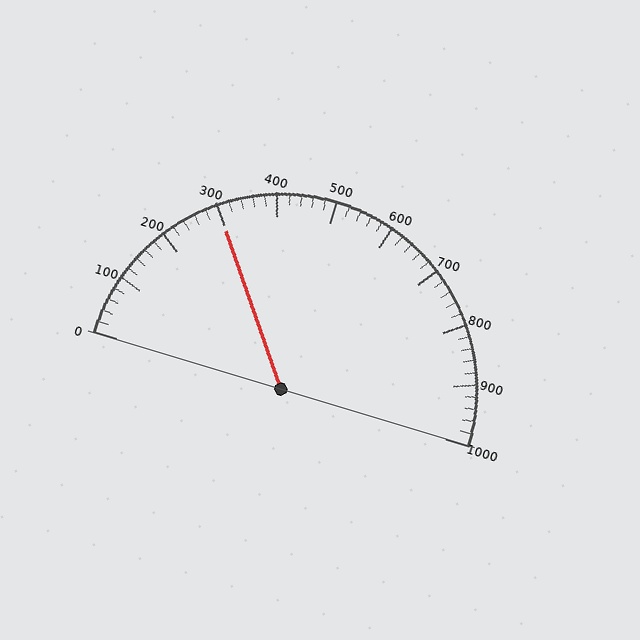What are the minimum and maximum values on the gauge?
The gauge ranges from 0 to 1000.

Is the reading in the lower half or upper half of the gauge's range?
The reading is in the lower half of the range (0 to 1000).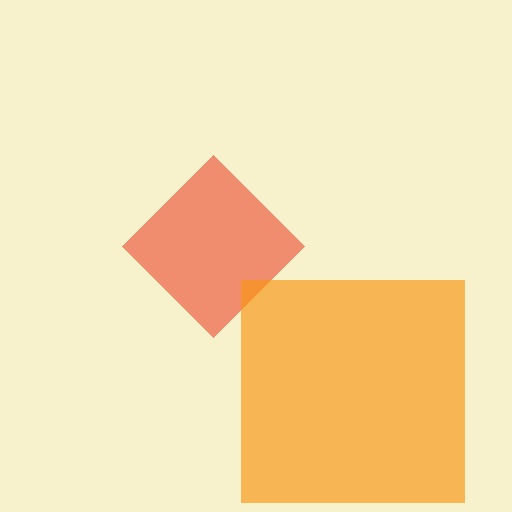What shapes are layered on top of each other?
The layered shapes are: a red diamond, an orange square.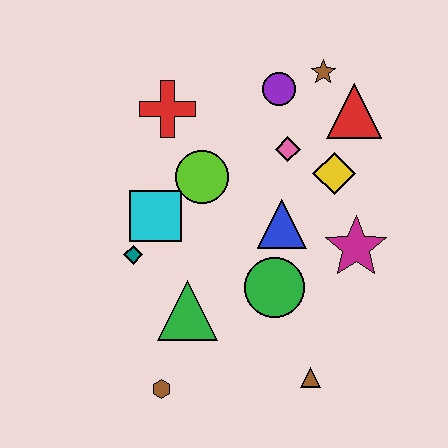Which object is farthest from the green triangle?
The brown star is farthest from the green triangle.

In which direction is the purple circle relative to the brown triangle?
The purple circle is above the brown triangle.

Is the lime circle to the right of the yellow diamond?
No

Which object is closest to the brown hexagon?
The green triangle is closest to the brown hexagon.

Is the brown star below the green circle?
No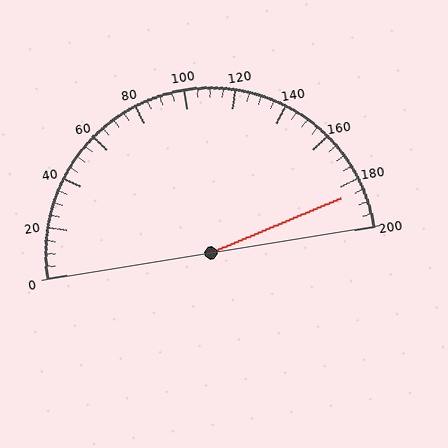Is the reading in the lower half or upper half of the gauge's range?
The reading is in the upper half of the range (0 to 200).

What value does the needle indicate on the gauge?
The needle indicates approximately 185.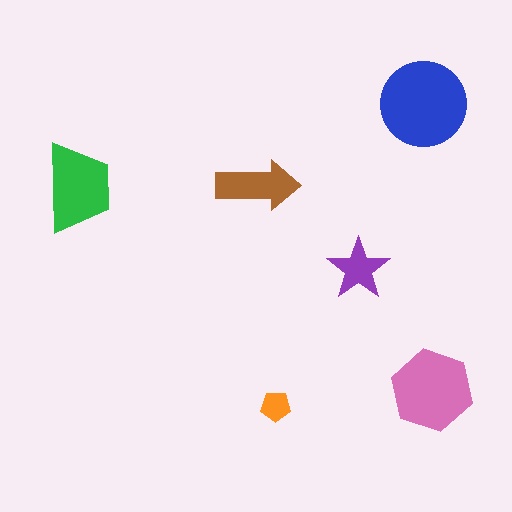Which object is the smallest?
The orange pentagon.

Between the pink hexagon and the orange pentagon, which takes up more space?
The pink hexagon.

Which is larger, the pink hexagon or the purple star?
The pink hexagon.